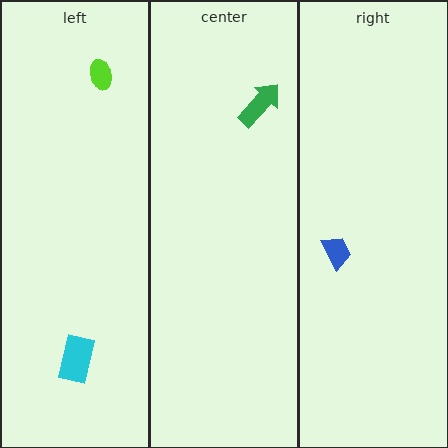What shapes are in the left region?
The lime ellipse, the cyan rectangle.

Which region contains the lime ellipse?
The left region.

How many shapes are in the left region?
2.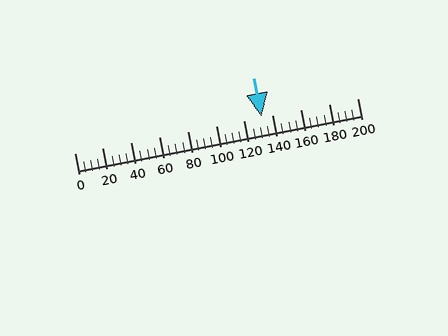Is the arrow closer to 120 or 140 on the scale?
The arrow is closer to 140.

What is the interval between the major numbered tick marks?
The major tick marks are spaced 20 units apart.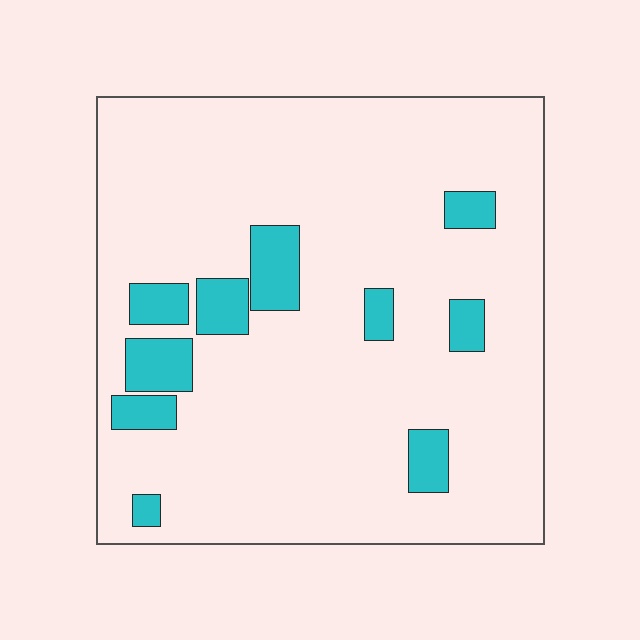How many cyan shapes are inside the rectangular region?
10.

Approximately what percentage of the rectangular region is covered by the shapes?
Approximately 10%.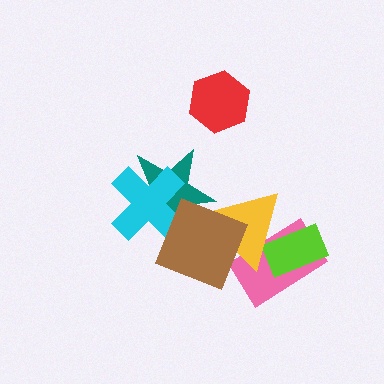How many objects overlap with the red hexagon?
0 objects overlap with the red hexagon.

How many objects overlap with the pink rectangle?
3 objects overlap with the pink rectangle.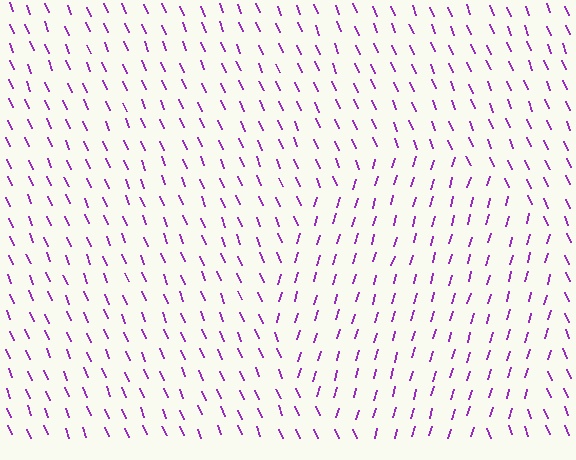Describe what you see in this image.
The image is filled with small purple line segments. A circle region in the image has lines oriented differently from the surrounding lines, creating a visible texture boundary.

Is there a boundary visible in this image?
Yes, there is a texture boundary formed by a change in line orientation.